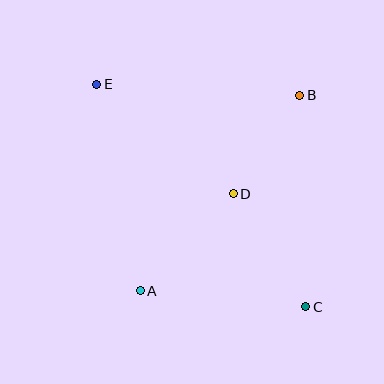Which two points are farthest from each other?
Points C and E are farthest from each other.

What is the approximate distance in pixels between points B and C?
The distance between B and C is approximately 211 pixels.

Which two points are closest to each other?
Points B and D are closest to each other.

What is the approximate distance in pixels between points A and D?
The distance between A and D is approximately 134 pixels.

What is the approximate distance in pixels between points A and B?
The distance between A and B is approximately 252 pixels.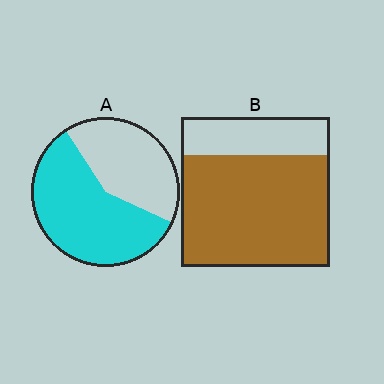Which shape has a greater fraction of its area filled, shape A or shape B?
Shape B.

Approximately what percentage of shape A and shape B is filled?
A is approximately 60% and B is approximately 75%.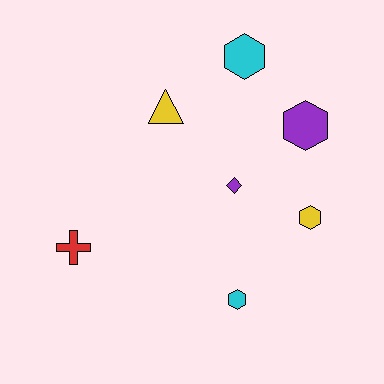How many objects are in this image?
There are 7 objects.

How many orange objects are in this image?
There are no orange objects.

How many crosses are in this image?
There is 1 cross.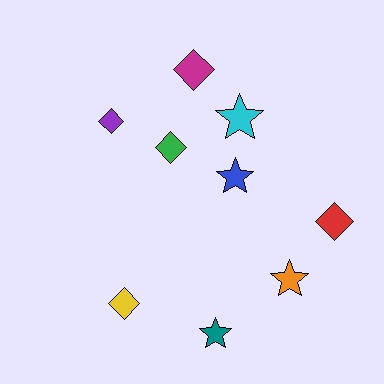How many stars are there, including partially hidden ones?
There are 4 stars.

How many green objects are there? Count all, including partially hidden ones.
There is 1 green object.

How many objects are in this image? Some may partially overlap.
There are 9 objects.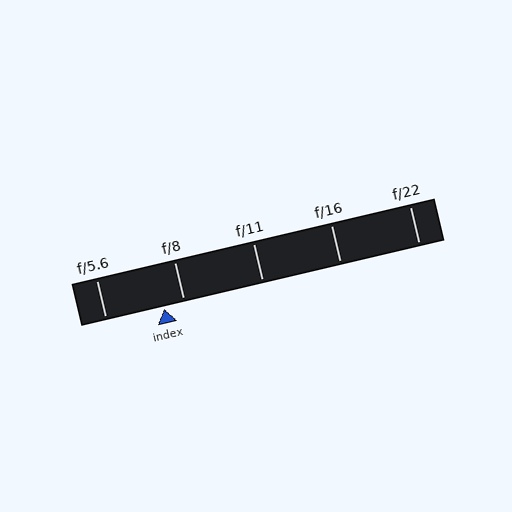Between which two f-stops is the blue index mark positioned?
The index mark is between f/5.6 and f/8.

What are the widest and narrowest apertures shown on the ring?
The widest aperture shown is f/5.6 and the narrowest is f/22.